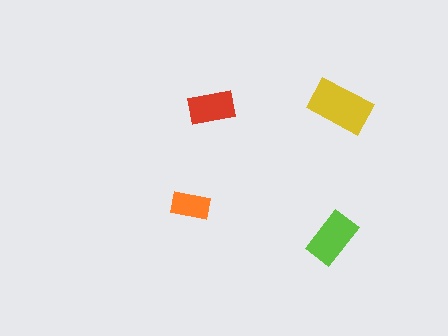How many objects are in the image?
There are 4 objects in the image.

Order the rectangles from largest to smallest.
the yellow one, the lime one, the red one, the orange one.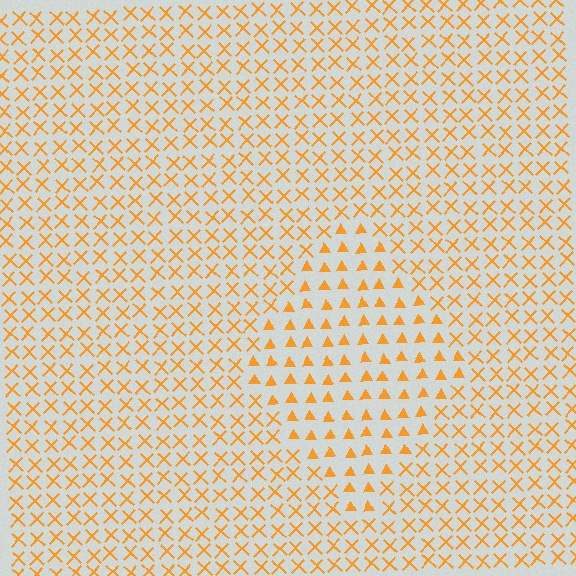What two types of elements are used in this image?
The image uses triangles inside the diamond region and X marks outside it.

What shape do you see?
I see a diamond.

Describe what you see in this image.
The image is filled with small orange elements arranged in a uniform grid. A diamond-shaped region contains triangles, while the surrounding area contains X marks. The boundary is defined purely by the change in element shape.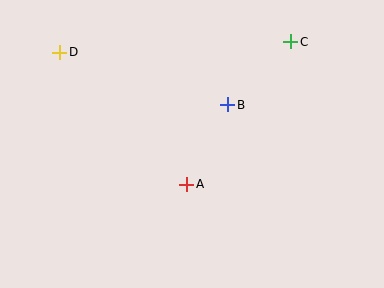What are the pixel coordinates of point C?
Point C is at (291, 42).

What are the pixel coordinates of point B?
Point B is at (228, 105).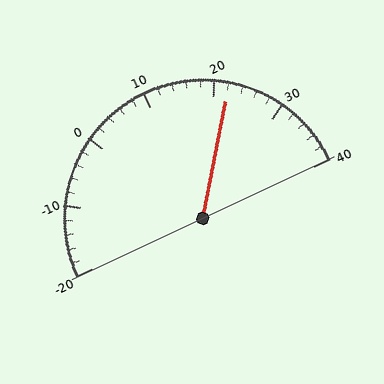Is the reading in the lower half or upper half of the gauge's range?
The reading is in the upper half of the range (-20 to 40).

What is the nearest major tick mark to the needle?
The nearest major tick mark is 20.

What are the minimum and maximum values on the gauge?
The gauge ranges from -20 to 40.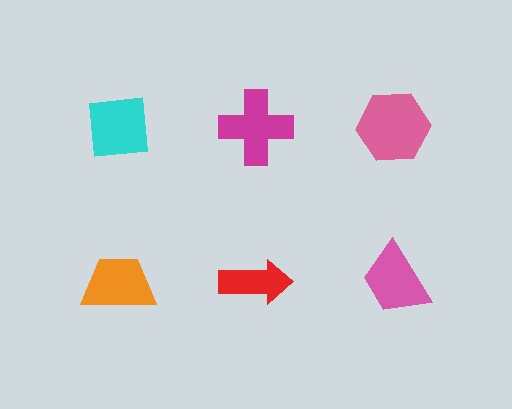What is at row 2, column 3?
A pink trapezoid.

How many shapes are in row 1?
3 shapes.